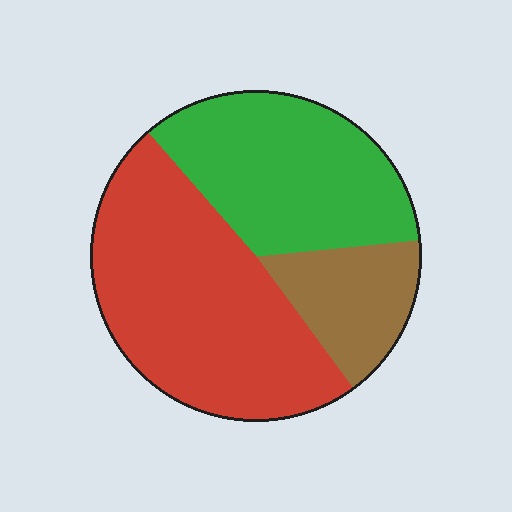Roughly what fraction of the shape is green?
Green covers roughly 35% of the shape.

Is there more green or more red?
Red.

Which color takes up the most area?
Red, at roughly 50%.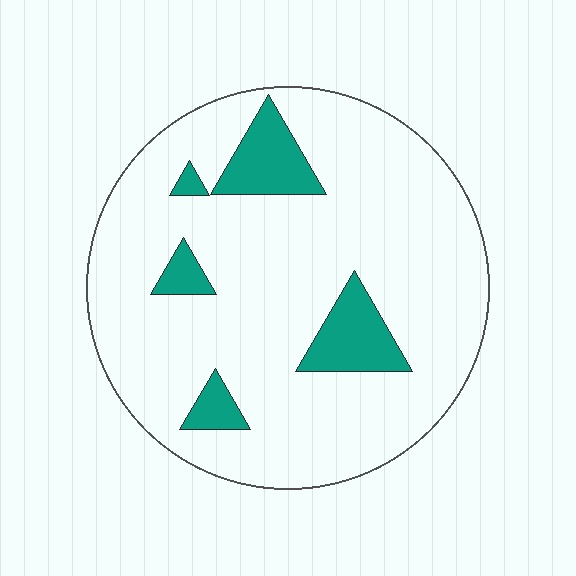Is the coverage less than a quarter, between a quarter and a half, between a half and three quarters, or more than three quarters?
Less than a quarter.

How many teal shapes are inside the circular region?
5.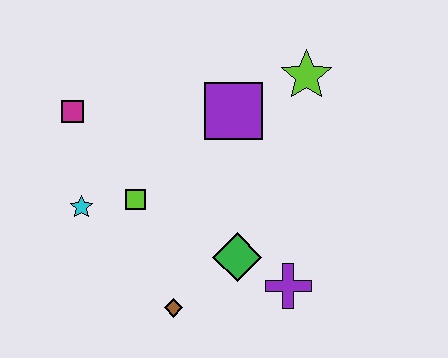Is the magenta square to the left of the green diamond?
Yes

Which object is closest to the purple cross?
The green diamond is closest to the purple cross.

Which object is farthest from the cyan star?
The lime star is farthest from the cyan star.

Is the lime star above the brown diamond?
Yes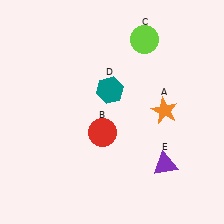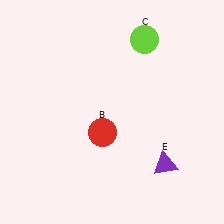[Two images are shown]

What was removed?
The orange star (A), the teal hexagon (D) were removed in Image 2.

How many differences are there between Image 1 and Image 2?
There are 2 differences between the two images.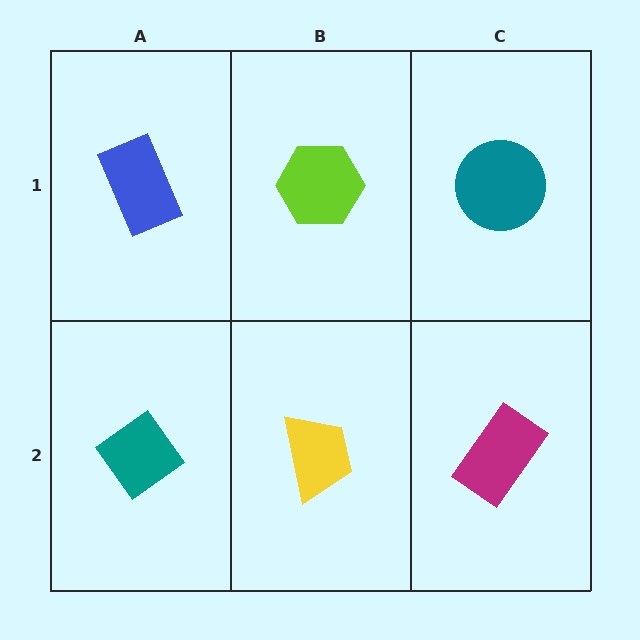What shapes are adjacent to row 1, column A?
A teal diamond (row 2, column A), a lime hexagon (row 1, column B).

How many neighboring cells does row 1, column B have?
3.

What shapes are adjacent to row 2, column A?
A blue rectangle (row 1, column A), a yellow trapezoid (row 2, column B).